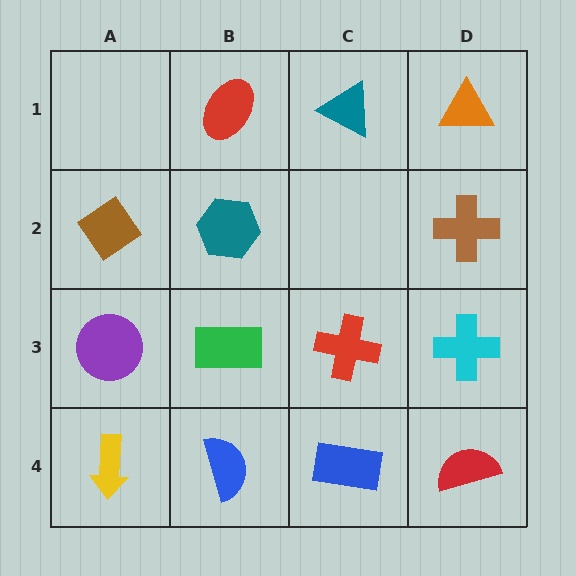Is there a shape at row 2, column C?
No, that cell is empty.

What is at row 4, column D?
A red semicircle.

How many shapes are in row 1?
3 shapes.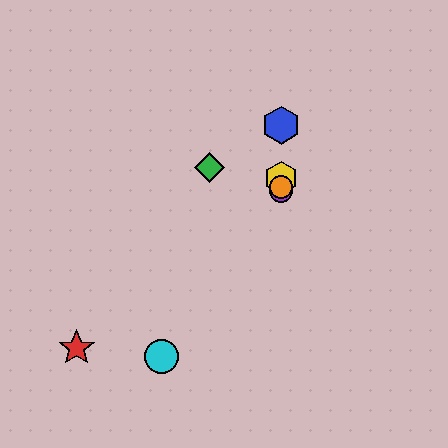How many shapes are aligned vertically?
4 shapes (the blue hexagon, the yellow hexagon, the purple circle, the orange circle) are aligned vertically.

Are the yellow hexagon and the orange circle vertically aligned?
Yes, both are at x≈281.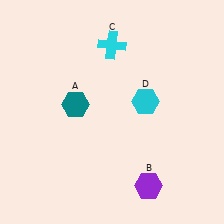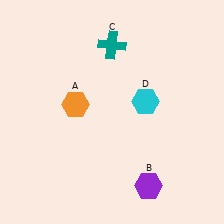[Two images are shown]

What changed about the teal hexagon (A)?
In Image 1, A is teal. In Image 2, it changed to orange.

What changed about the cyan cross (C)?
In Image 1, C is cyan. In Image 2, it changed to teal.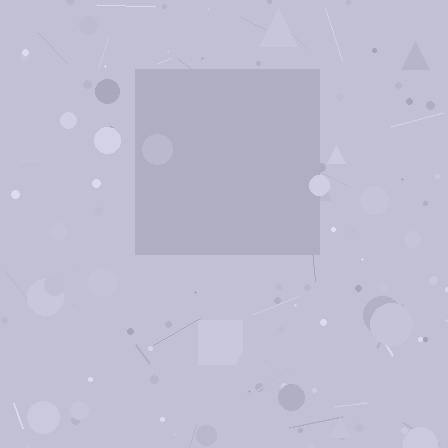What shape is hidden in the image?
A square is hidden in the image.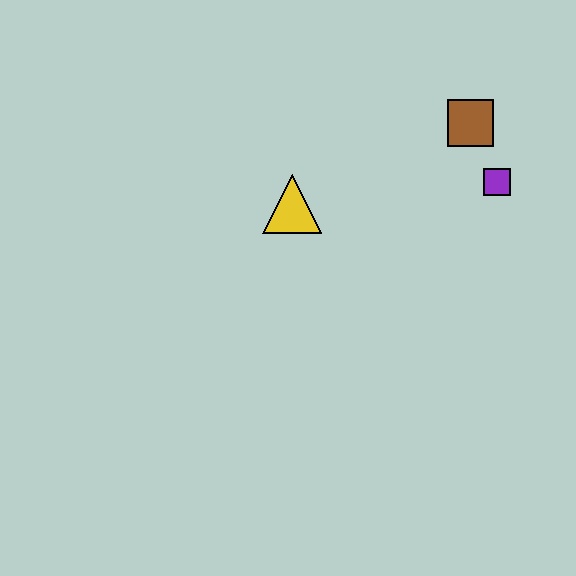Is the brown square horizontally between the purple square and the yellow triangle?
Yes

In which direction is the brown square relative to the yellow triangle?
The brown square is to the right of the yellow triangle.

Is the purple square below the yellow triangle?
No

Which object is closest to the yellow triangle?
The brown square is closest to the yellow triangle.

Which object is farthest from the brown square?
The yellow triangle is farthest from the brown square.